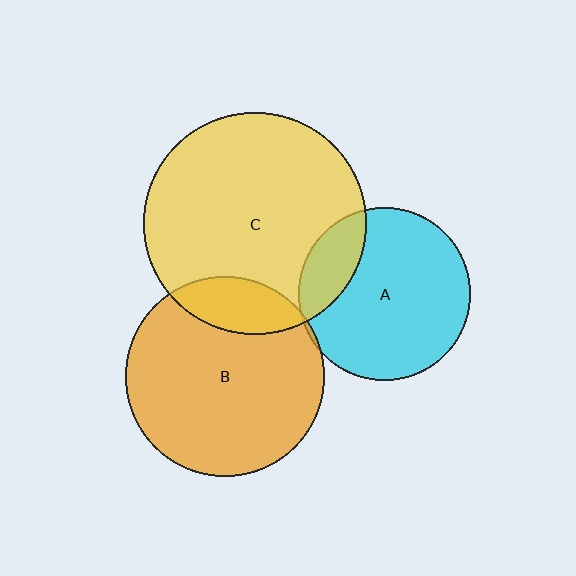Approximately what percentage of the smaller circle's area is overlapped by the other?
Approximately 15%.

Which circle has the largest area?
Circle C (yellow).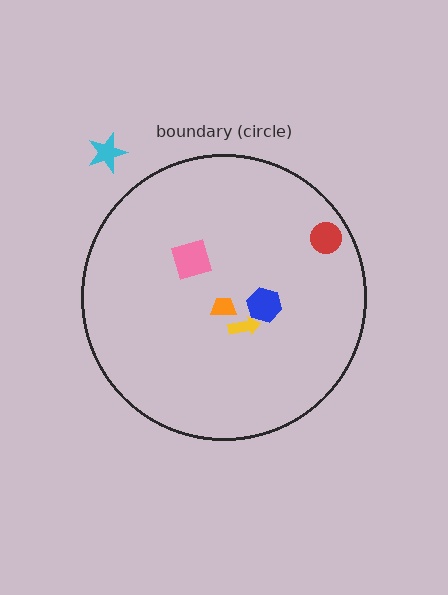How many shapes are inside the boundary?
5 inside, 1 outside.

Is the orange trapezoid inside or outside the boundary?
Inside.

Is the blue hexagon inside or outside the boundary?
Inside.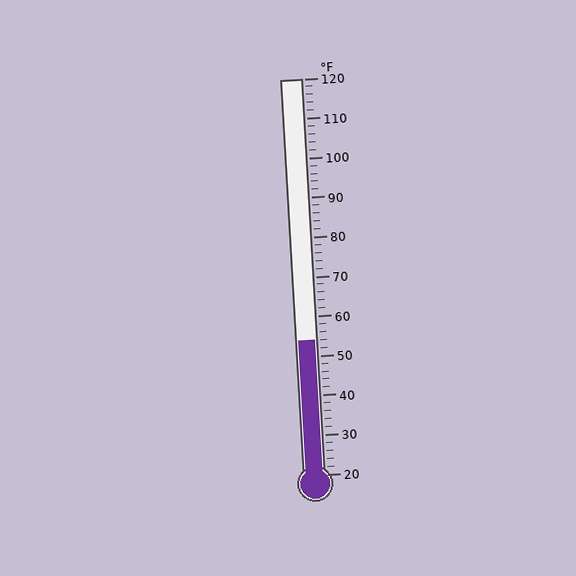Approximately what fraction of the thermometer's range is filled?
The thermometer is filled to approximately 35% of its range.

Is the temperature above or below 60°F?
The temperature is below 60°F.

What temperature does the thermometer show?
The thermometer shows approximately 54°F.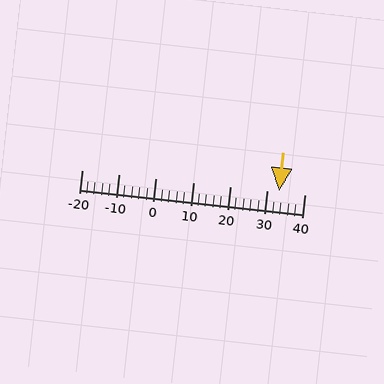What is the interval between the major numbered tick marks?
The major tick marks are spaced 10 units apart.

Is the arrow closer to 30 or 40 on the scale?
The arrow is closer to 30.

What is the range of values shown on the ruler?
The ruler shows values from -20 to 40.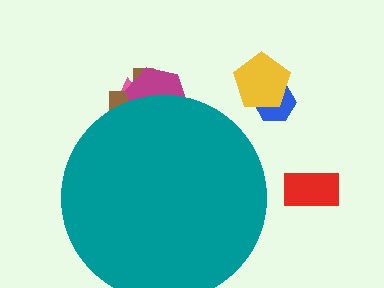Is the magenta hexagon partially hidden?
Yes, the magenta hexagon is partially hidden behind the teal circle.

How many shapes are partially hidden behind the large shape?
3 shapes are partially hidden.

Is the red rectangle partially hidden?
No, the red rectangle is fully visible.